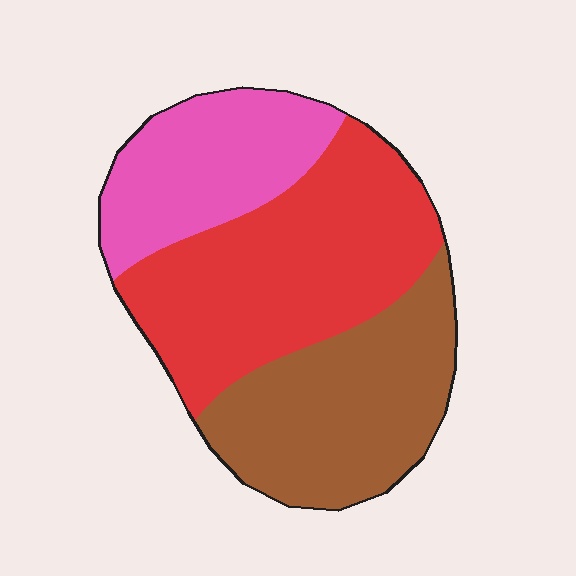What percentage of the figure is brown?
Brown covers 33% of the figure.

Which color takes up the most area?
Red, at roughly 45%.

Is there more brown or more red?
Red.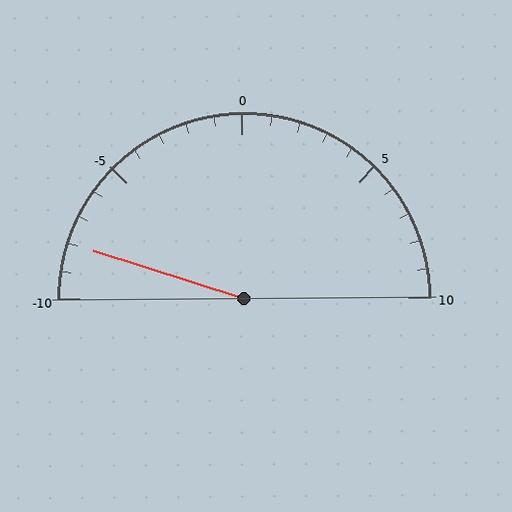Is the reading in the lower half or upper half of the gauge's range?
The reading is in the lower half of the range (-10 to 10).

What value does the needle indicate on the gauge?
The needle indicates approximately -8.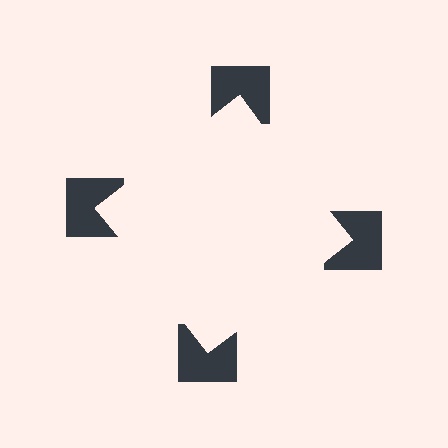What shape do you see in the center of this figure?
An illusory square — its edges are inferred from the aligned wedge cuts in the notched squares, not physically drawn.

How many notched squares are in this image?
There are 4 — one at each vertex of the illusory square.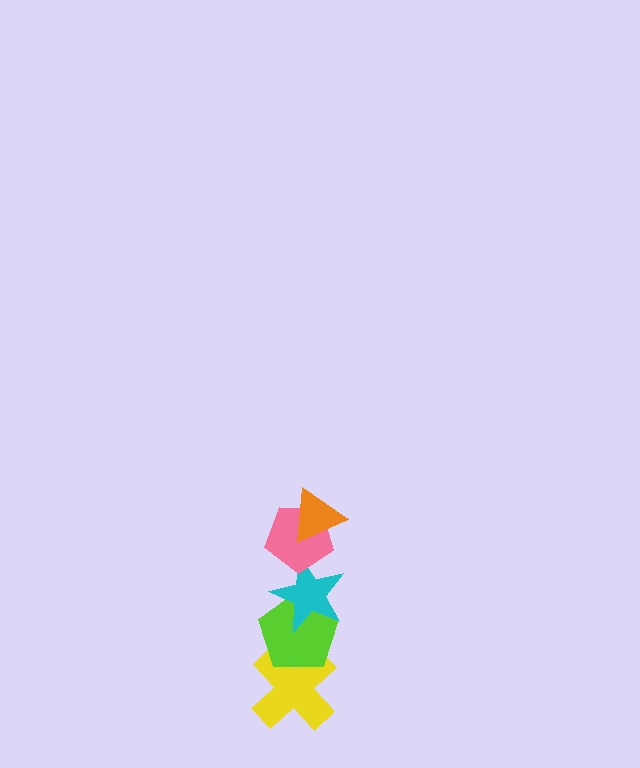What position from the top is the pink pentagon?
The pink pentagon is 2nd from the top.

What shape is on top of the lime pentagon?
The cyan star is on top of the lime pentagon.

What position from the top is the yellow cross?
The yellow cross is 5th from the top.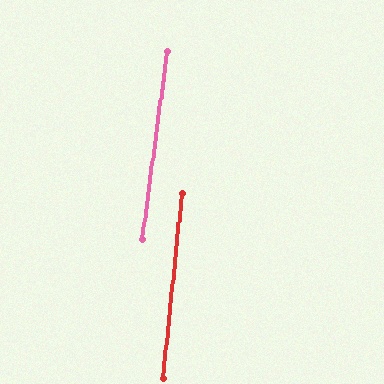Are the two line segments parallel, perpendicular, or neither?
Parallel — their directions differ by only 1.8°.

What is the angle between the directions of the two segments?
Approximately 2 degrees.